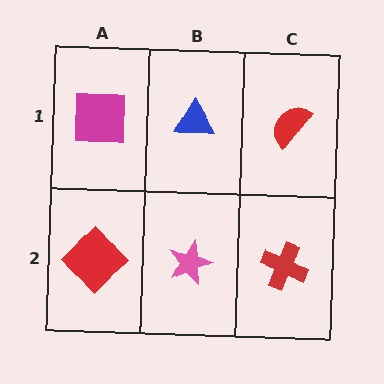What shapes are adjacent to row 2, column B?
A blue triangle (row 1, column B), a red diamond (row 2, column A), a red cross (row 2, column C).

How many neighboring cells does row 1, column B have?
3.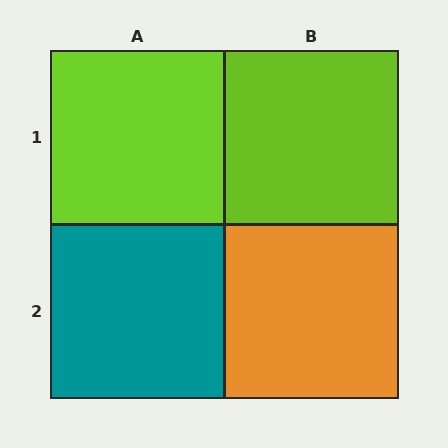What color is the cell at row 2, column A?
Teal.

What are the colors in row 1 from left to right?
Lime, lime.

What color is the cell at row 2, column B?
Orange.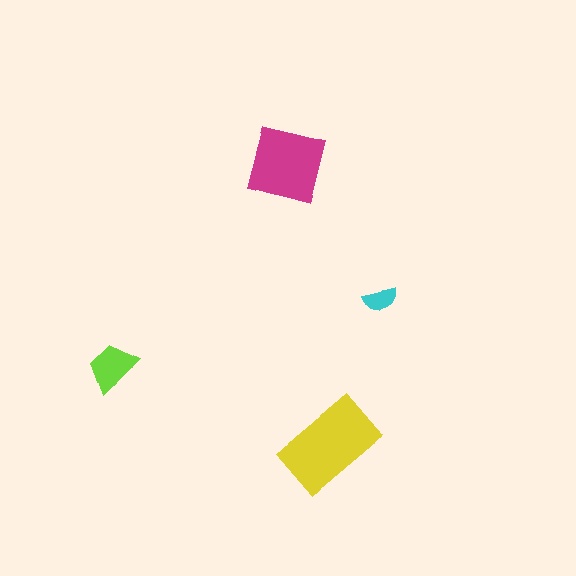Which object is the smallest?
The cyan semicircle.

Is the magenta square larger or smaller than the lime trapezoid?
Larger.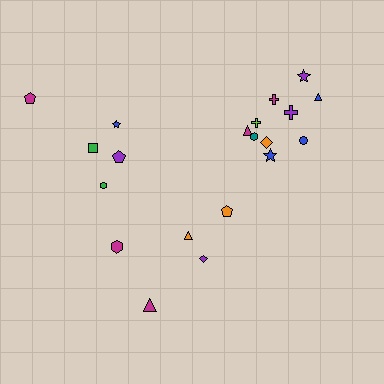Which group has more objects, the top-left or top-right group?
The top-right group.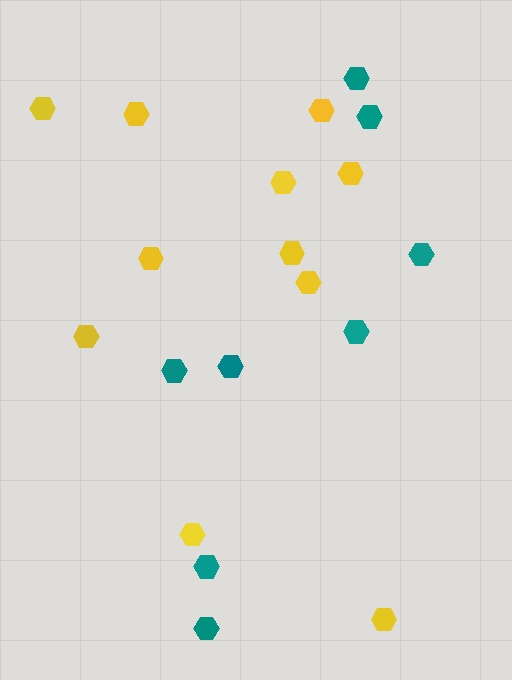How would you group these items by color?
There are 2 groups: one group of yellow hexagons (11) and one group of teal hexagons (8).